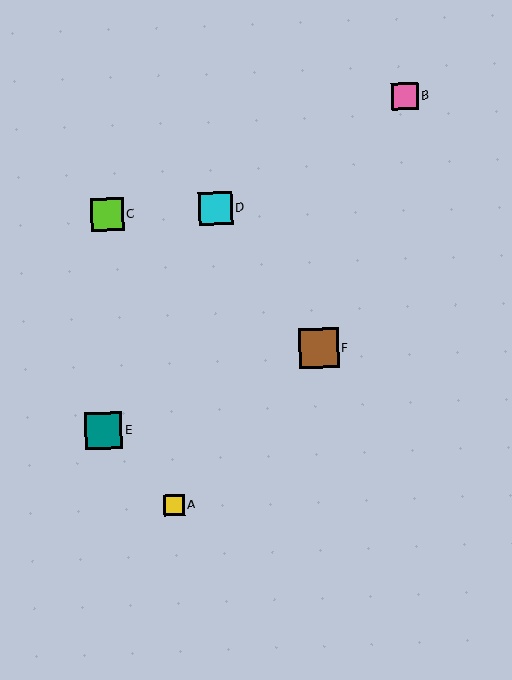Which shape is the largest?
The brown square (labeled F) is the largest.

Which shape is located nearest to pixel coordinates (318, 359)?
The brown square (labeled F) at (319, 348) is nearest to that location.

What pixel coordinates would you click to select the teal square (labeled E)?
Click at (104, 431) to select the teal square E.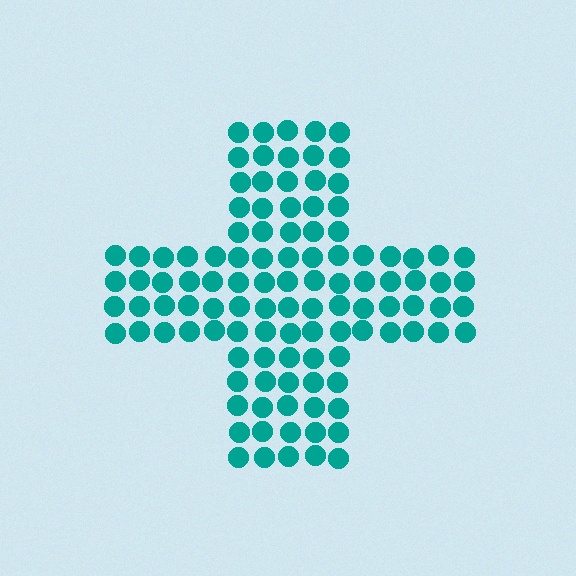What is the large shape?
The large shape is a cross.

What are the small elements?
The small elements are circles.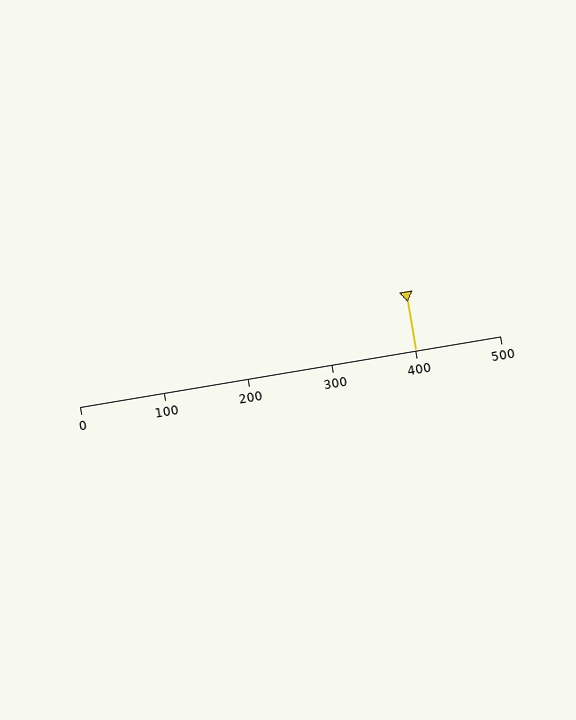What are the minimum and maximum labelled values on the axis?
The axis runs from 0 to 500.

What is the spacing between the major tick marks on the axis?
The major ticks are spaced 100 apart.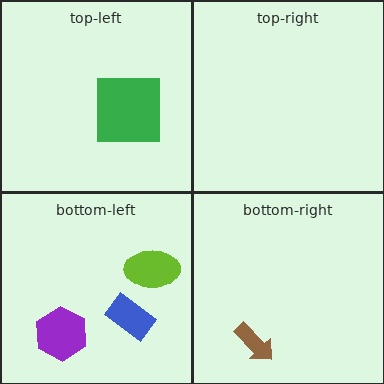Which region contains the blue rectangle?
The bottom-left region.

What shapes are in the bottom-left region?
The lime ellipse, the blue rectangle, the purple hexagon.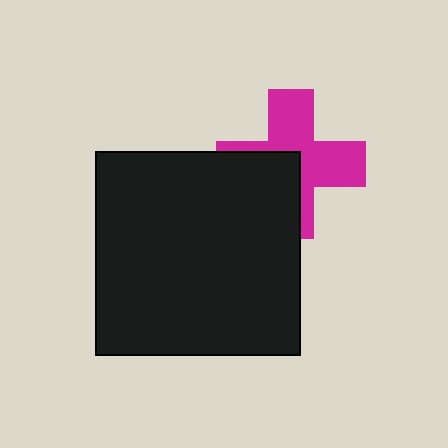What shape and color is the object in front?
The object in front is a black square.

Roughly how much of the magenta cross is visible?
About half of it is visible (roughly 58%).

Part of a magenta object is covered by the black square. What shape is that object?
It is a cross.